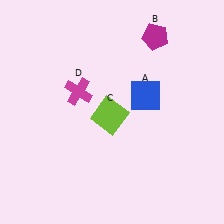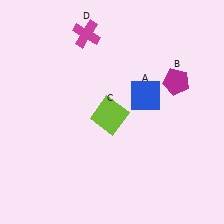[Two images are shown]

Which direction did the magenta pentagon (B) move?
The magenta pentagon (B) moved down.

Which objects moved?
The objects that moved are: the magenta pentagon (B), the magenta cross (D).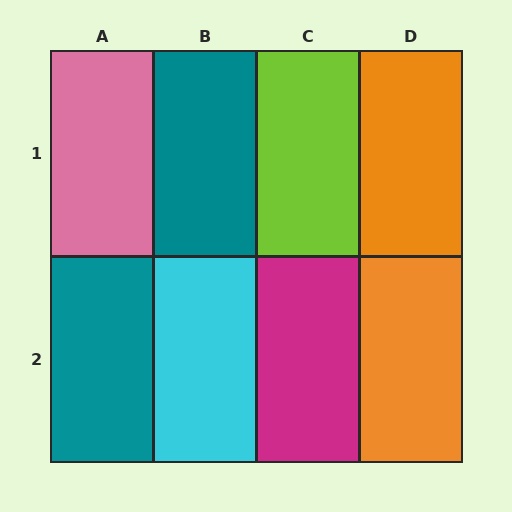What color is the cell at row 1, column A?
Pink.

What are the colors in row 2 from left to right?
Teal, cyan, magenta, orange.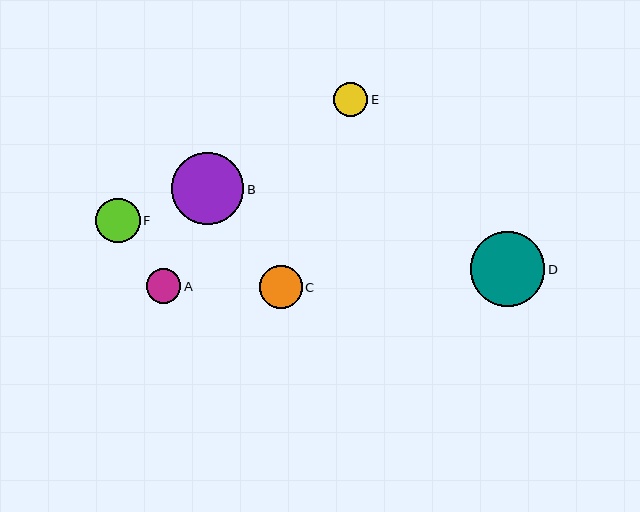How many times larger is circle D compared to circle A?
Circle D is approximately 2.2 times the size of circle A.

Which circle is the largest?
Circle D is the largest with a size of approximately 75 pixels.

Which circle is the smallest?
Circle E is the smallest with a size of approximately 34 pixels.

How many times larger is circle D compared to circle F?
Circle D is approximately 1.7 times the size of circle F.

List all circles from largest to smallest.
From largest to smallest: D, B, F, C, A, E.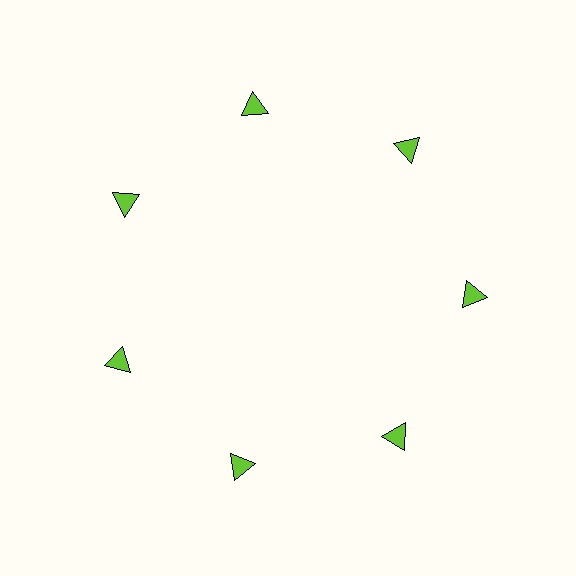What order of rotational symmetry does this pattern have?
This pattern has 7-fold rotational symmetry.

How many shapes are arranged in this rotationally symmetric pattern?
There are 7 shapes, arranged in 7 groups of 1.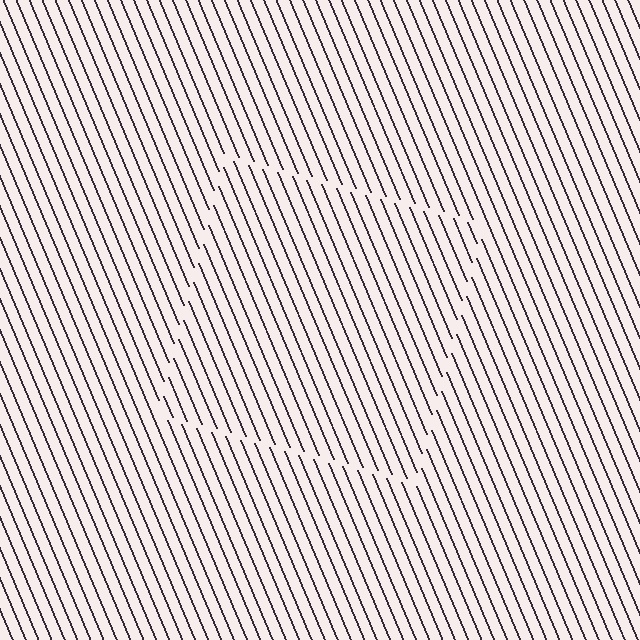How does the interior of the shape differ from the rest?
The interior of the shape contains the same grating, shifted by half a period — the contour is defined by the phase discontinuity where line-ends from the inner and outer gratings abut.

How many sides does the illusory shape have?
4 sides — the line-ends trace a square.